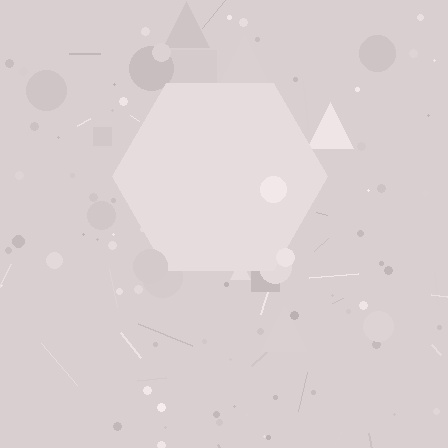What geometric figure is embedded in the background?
A hexagon is embedded in the background.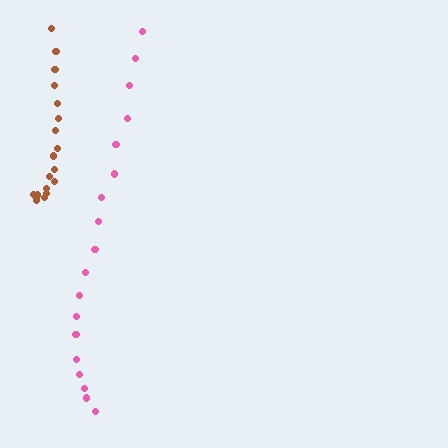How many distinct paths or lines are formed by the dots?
There are 2 distinct paths.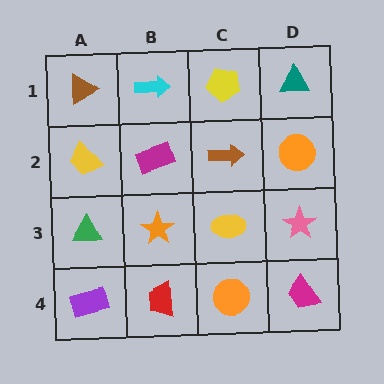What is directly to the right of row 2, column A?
A magenta rectangle.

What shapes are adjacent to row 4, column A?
A green triangle (row 3, column A), a red trapezoid (row 4, column B).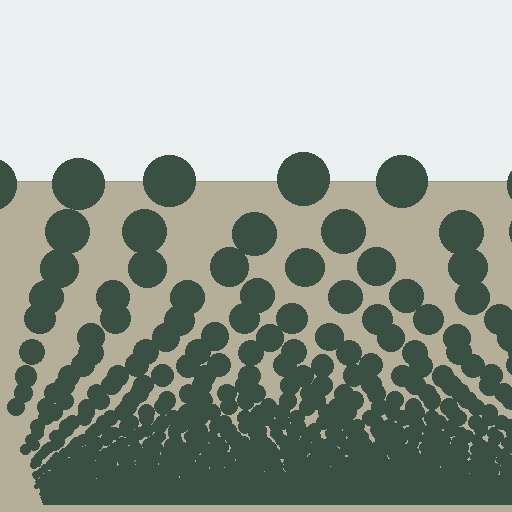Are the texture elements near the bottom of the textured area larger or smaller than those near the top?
Smaller. The gradient is inverted — elements near the bottom are smaller and denser.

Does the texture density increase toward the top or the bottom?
Density increases toward the bottom.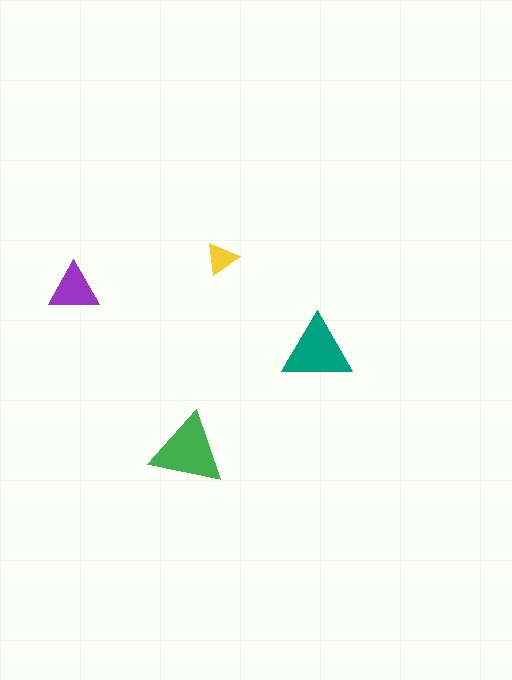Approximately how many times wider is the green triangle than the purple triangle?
About 1.5 times wider.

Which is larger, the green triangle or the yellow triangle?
The green one.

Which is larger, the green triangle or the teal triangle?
The green one.